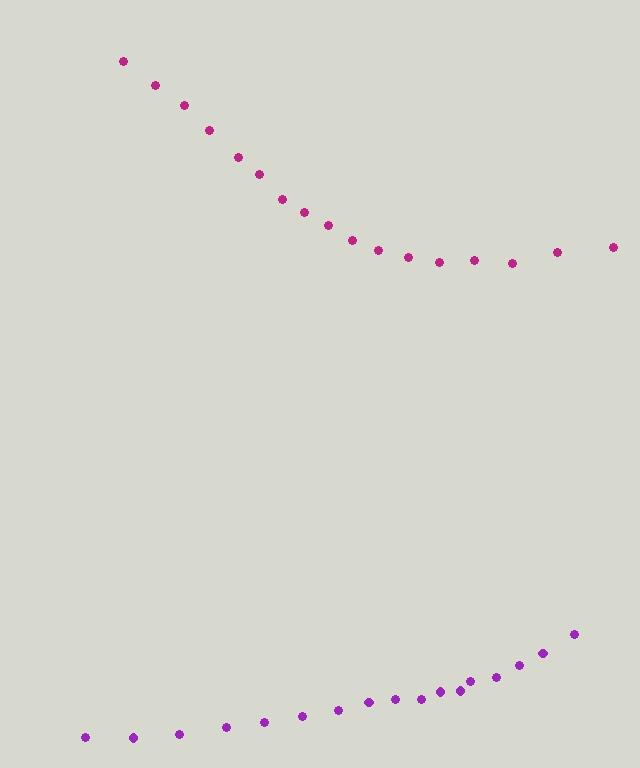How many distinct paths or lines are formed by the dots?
There are 2 distinct paths.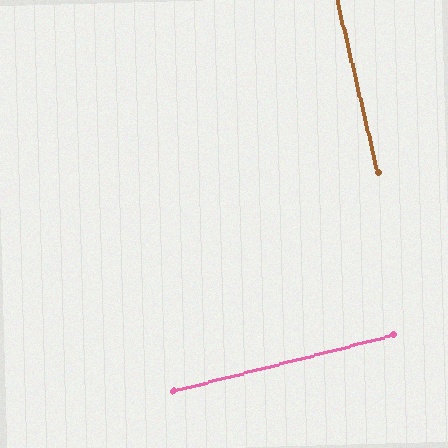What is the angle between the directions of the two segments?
Approximately 89 degrees.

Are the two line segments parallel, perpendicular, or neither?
Perpendicular — they meet at approximately 89°.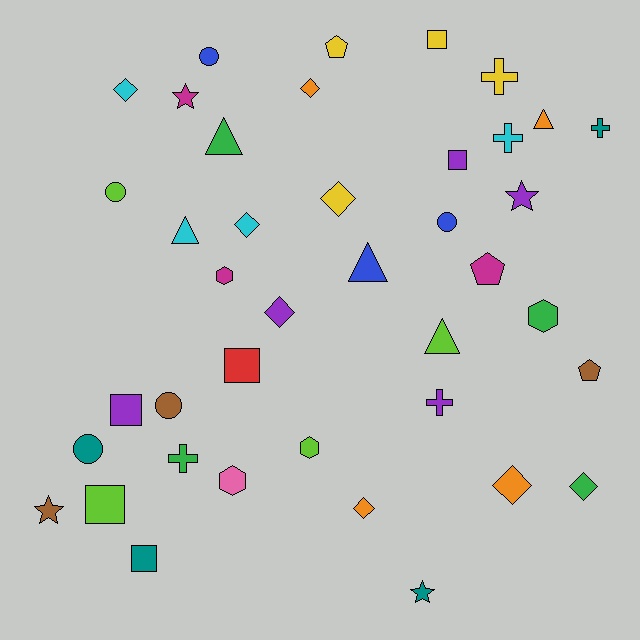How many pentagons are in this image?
There are 3 pentagons.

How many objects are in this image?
There are 40 objects.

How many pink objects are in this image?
There is 1 pink object.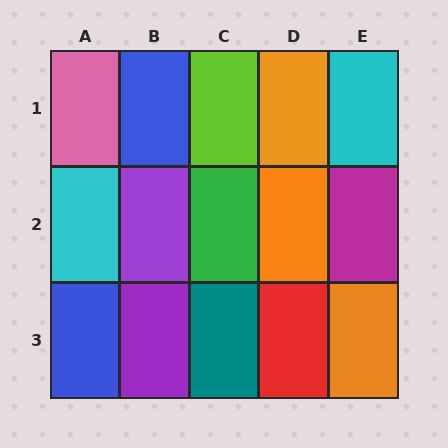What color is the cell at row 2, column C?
Green.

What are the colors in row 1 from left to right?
Pink, blue, lime, orange, cyan.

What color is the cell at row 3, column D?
Red.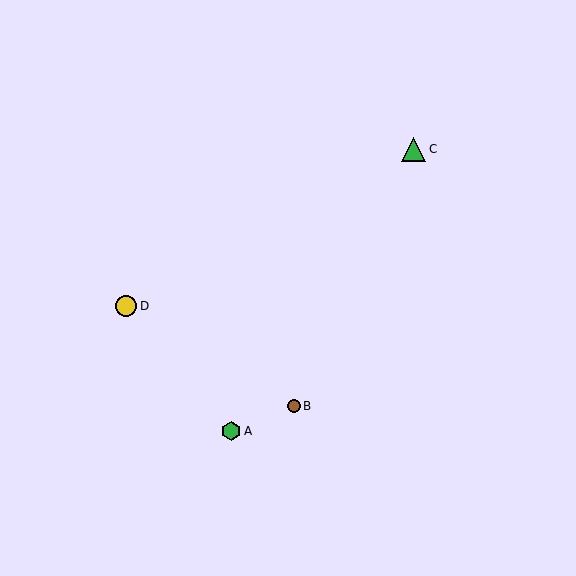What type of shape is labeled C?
Shape C is a green triangle.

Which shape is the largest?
The green triangle (labeled C) is the largest.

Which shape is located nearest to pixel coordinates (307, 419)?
The brown circle (labeled B) at (294, 406) is nearest to that location.